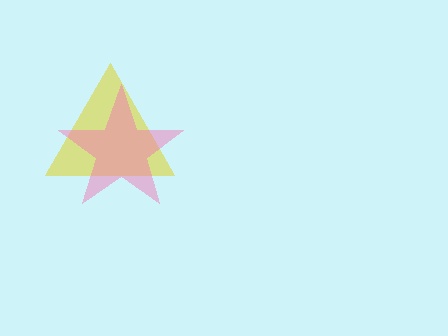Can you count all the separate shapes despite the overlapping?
Yes, there are 2 separate shapes.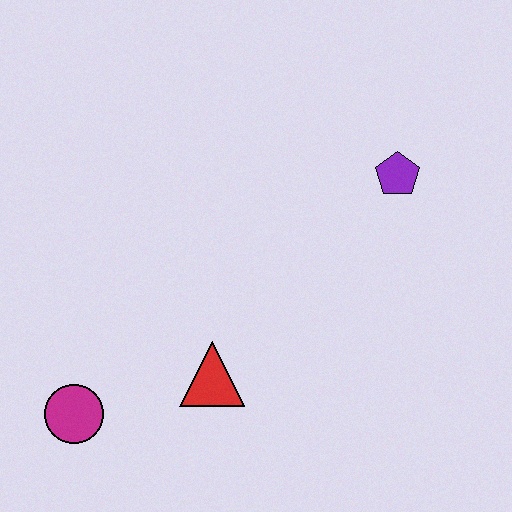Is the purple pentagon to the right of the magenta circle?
Yes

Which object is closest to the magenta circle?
The red triangle is closest to the magenta circle.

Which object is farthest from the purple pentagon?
The magenta circle is farthest from the purple pentagon.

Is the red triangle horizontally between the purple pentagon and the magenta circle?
Yes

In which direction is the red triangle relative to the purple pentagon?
The red triangle is below the purple pentagon.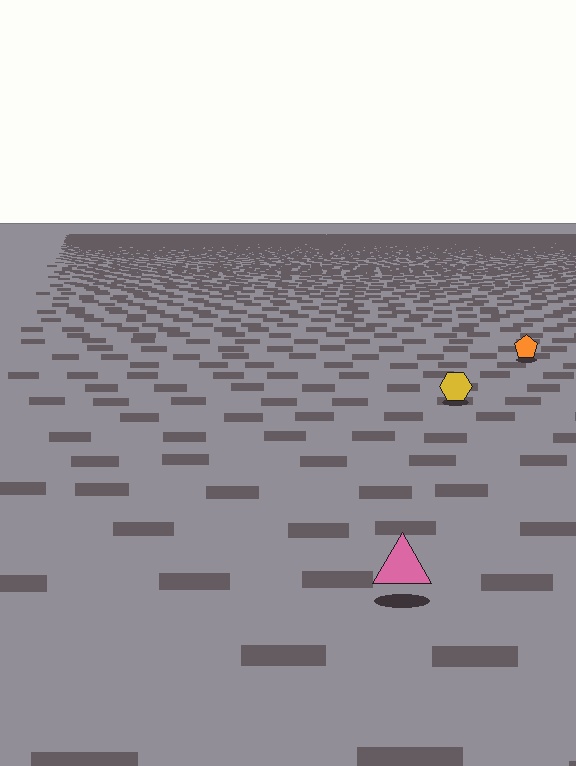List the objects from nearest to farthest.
From nearest to farthest: the pink triangle, the yellow hexagon, the orange pentagon.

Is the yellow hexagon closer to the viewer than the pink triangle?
No. The pink triangle is closer — you can tell from the texture gradient: the ground texture is coarser near it.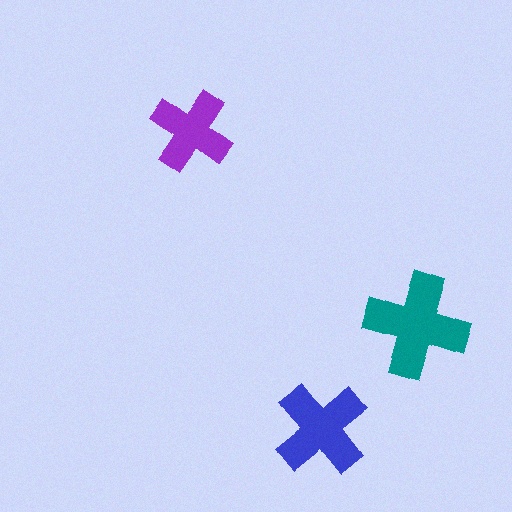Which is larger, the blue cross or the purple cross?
The blue one.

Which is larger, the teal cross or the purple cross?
The teal one.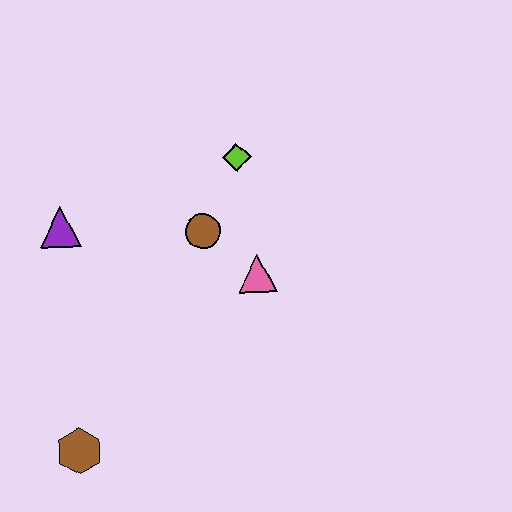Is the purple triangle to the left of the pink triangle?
Yes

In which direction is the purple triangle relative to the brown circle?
The purple triangle is to the left of the brown circle.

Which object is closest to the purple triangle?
The brown circle is closest to the purple triangle.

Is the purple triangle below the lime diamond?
Yes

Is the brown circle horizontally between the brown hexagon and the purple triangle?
No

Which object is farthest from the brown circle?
The brown hexagon is farthest from the brown circle.